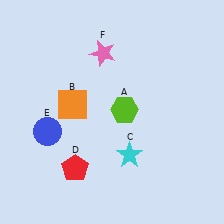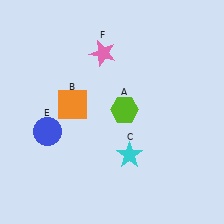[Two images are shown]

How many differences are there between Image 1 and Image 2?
There is 1 difference between the two images.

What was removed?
The red pentagon (D) was removed in Image 2.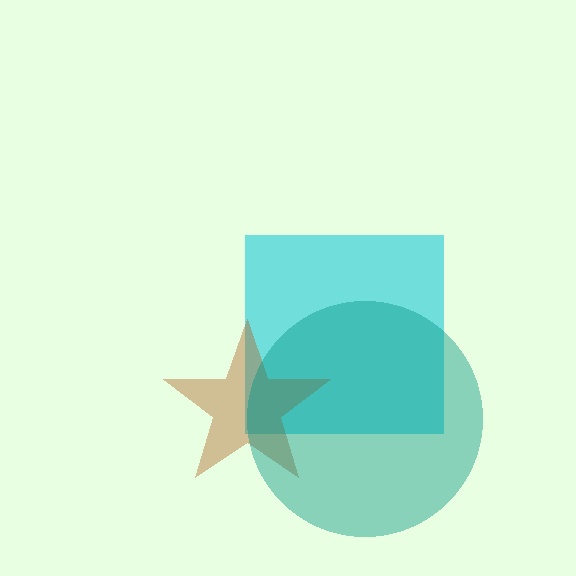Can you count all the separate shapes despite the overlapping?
Yes, there are 3 separate shapes.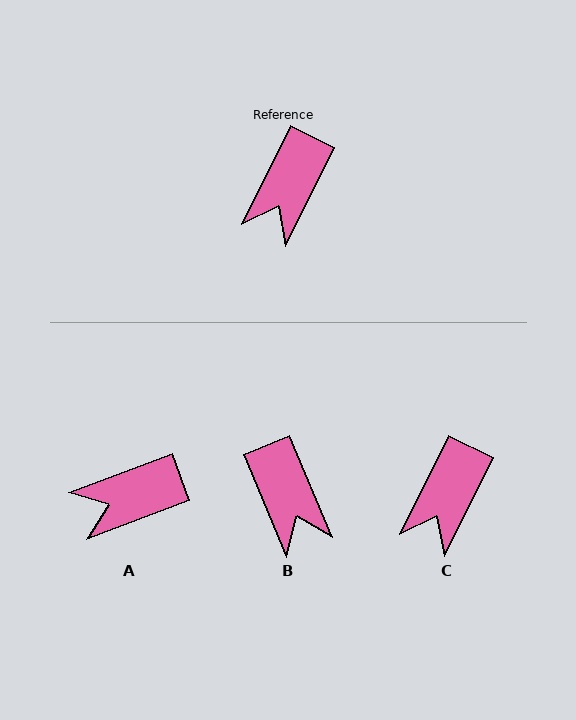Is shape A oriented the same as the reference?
No, it is off by about 43 degrees.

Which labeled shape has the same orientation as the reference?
C.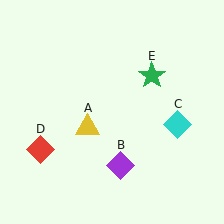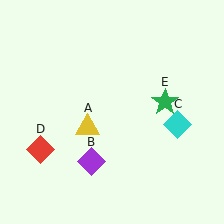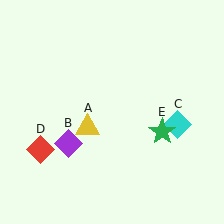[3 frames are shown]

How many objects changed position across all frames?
2 objects changed position: purple diamond (object B), green star (object E).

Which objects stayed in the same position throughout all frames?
Yellow triangle (object A) and cyan diamond (object C) and red diamond (object D) remained stationary.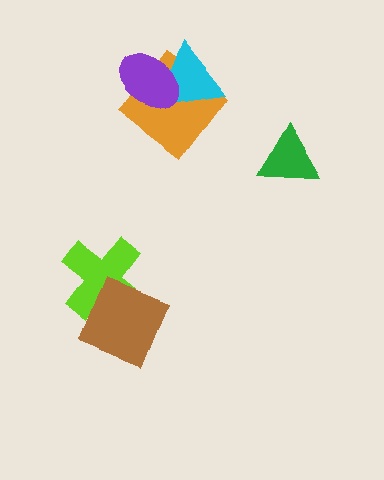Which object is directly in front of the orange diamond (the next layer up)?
The cyan triangle is directly in front of the orange diamond.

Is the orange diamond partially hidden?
Yes, it is partially covered by another shape.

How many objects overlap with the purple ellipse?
2 objects overlap with the purple ellipse.